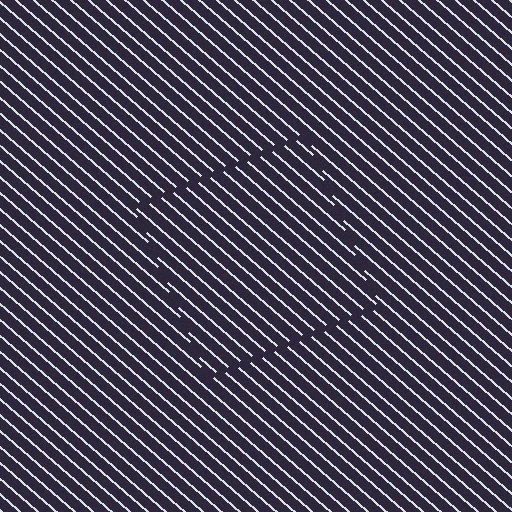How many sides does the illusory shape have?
4 sides — the line-ends trace a square.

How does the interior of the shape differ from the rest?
The interior of the shape contains the same grating, shifted by half a period — the contour is defined by the phase discontinuity where line-ends from the inner and outer gratings abut.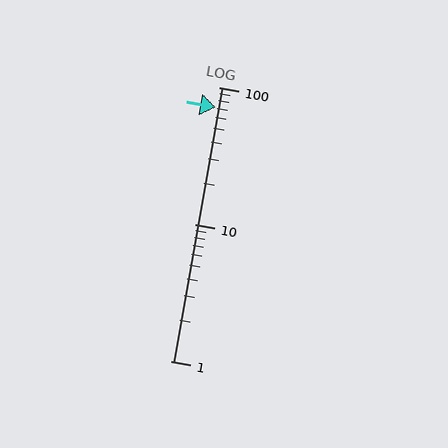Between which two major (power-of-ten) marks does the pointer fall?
The pointer is between 10 and 100.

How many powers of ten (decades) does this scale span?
The scale spans 2 decades, from 1 to 100.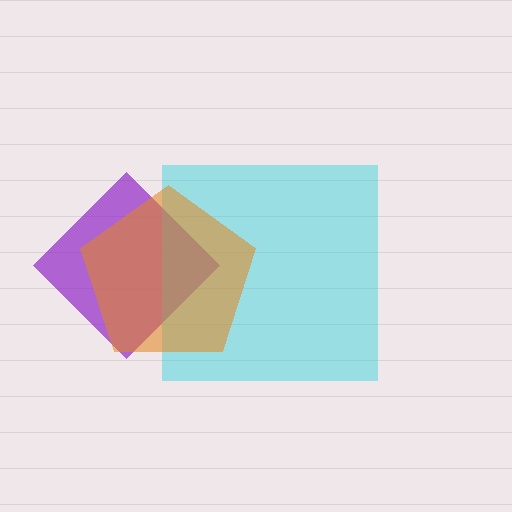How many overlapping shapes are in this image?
There are 3 overlapping shapes in the image.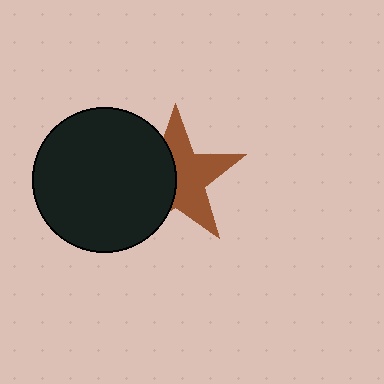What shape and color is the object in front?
The object in front is a black circle.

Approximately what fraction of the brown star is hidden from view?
Roughly 45% of the brown star is hidden behind the black circle.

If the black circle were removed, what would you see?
You would see the complete brown star.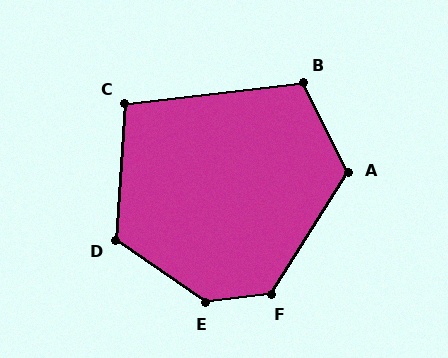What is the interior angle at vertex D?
Approximately 121 degrees (obtuse).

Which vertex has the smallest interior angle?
C, at approximately 100 degrees.